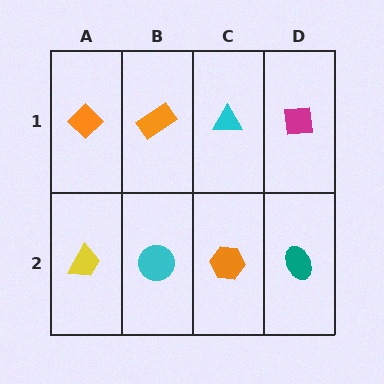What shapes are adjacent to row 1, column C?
An orange hexagon (row 2, column C), an orange rectangle (row 1, column B), a magenta square (row 1, column D).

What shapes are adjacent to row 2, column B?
An orange rectangle (row 1, column B), a yellow trapezoid (row 2, column A), an orange hexagon (row 2, column C).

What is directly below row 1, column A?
A yellow trapezoid.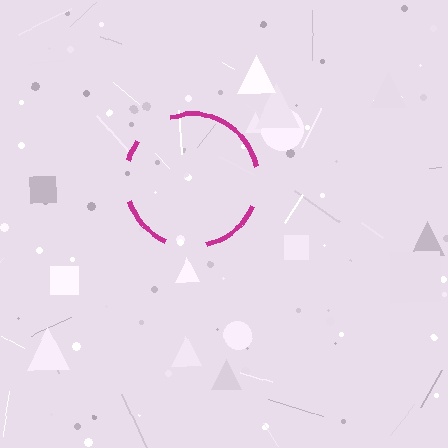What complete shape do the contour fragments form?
The contour fragments form a circle.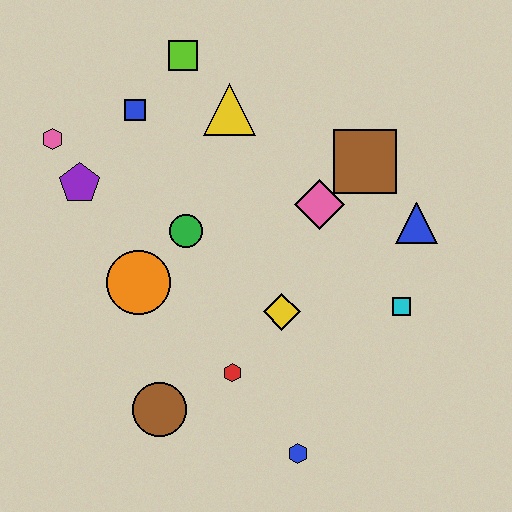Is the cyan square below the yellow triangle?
Yes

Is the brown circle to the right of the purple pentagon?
Yes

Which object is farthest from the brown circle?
The lime square is farthest from the brown circle.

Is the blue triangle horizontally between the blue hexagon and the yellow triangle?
No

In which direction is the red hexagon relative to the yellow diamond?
The red hexagon is below the yellow diamond.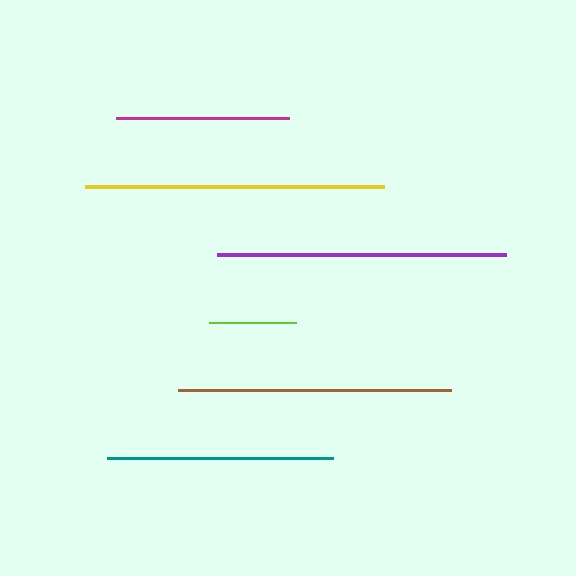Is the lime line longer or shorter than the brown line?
The brown line is longer than the lime line.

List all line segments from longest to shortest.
From longest to shortest: yellow, purple, brown, teal, magenta, lime.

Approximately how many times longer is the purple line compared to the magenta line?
The purple line is approximately 1.7 times the length of the magenta line.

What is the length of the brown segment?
The brown segment is approximately 273 pixels long.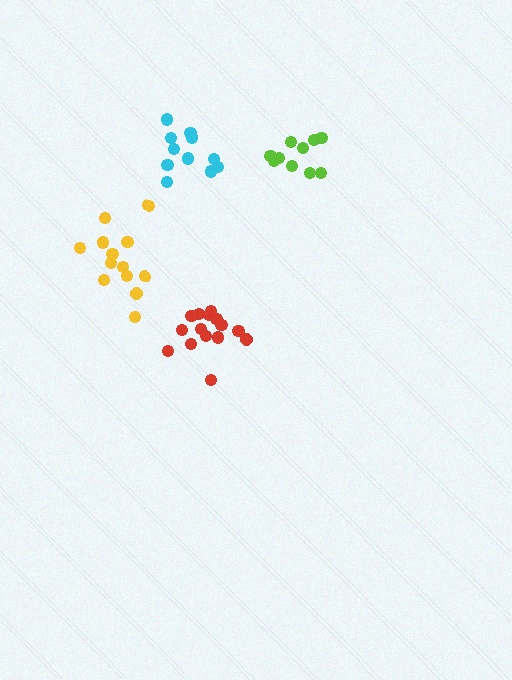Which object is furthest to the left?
The yellow cluster is leftmost.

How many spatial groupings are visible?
There are 4 spatial groupings.